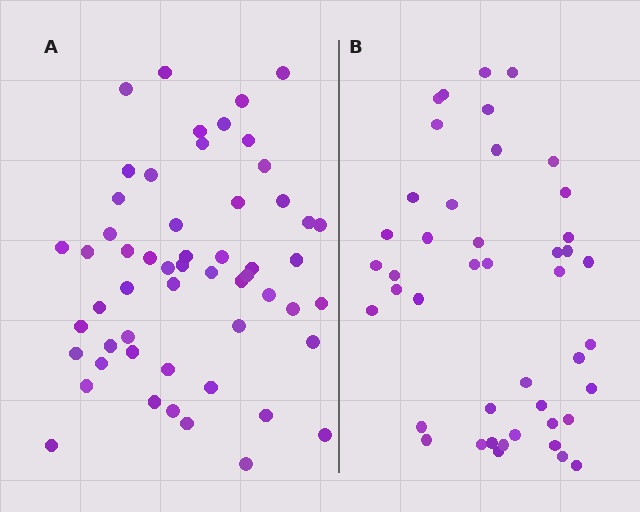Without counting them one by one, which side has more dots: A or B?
Region A (the left region) has more dots.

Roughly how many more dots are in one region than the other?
Region A has roughly 12 or so more dots than region B.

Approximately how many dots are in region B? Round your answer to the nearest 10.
About 40 dots. (The exact count is 44, which rounds to 40.)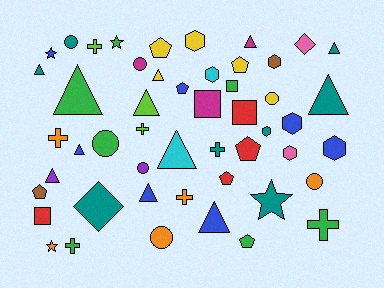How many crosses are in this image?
There are 7 crosses.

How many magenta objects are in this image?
There are 3 magenta objects.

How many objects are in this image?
There are 50 objects.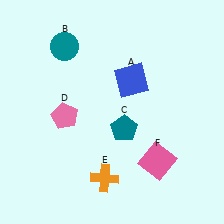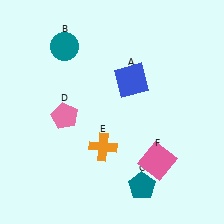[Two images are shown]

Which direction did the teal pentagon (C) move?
The teal pentagon (C) moved down.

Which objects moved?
The objects that moved are: the teal pentagon (C), the orange cross (E).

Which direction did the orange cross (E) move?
The orange cross (E) moved up.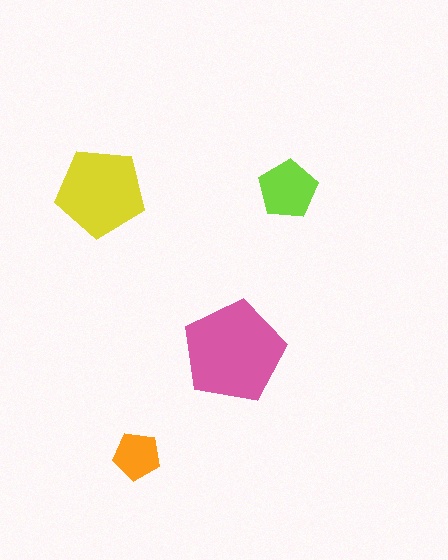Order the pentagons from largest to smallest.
the pink one, the yellow one, the lime one, the orange one.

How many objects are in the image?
There are 4 objects in the image.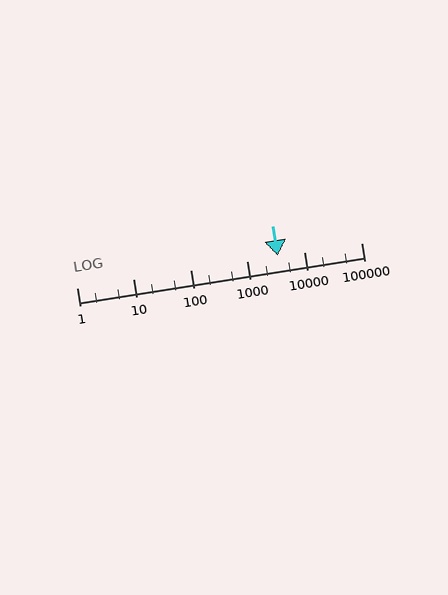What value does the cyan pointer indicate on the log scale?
The pointer indicates approximately 3400.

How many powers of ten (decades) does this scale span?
The scale spans 5 decades, from 1 to 100000.